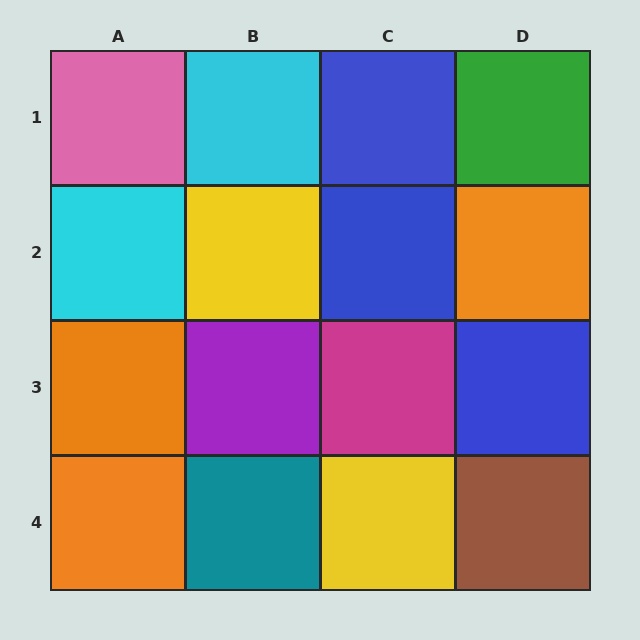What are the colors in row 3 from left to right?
Orange, purple, magenta, blue.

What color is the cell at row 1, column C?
Blue.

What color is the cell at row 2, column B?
Yellow.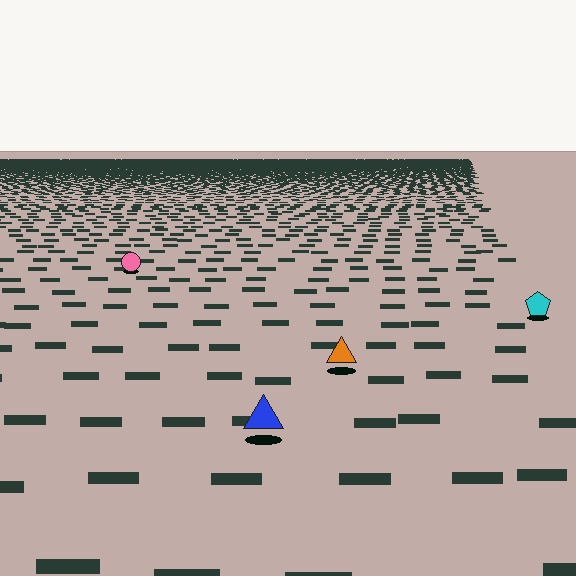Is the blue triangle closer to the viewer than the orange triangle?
Yes. The blue triangle is closer — you can tell from the texture gradient: the ground texture is coarser near it.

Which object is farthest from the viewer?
The pink circle is farthest from the viewer. It appears smaller and the ground texture around it is denser.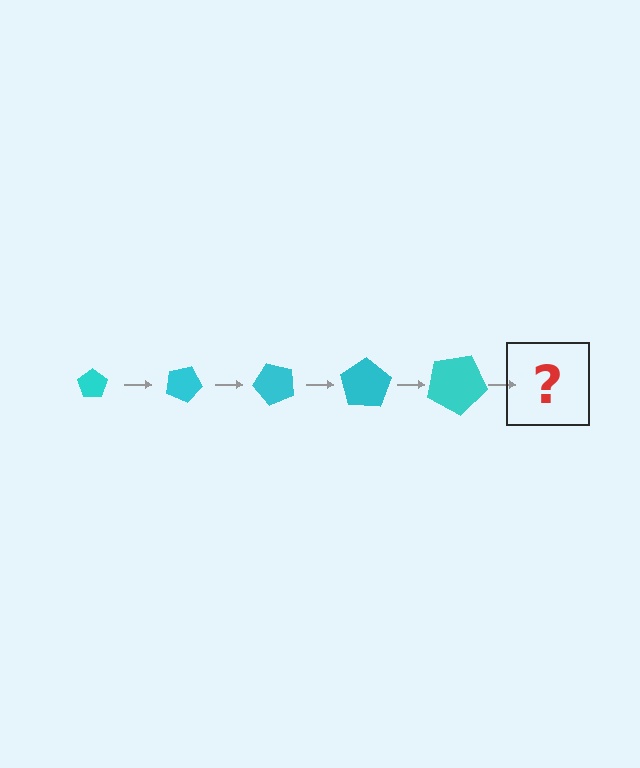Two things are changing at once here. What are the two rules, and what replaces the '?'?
The two rules are that the pentagon grows larger each step and it rotates 25 degrees each step. The '?' should be a pentagon, larger than the previous one and rotated 125 degrees from the start.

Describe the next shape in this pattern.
It should be a pentagon, larger than the previous one and rotated 125 degrees from the start.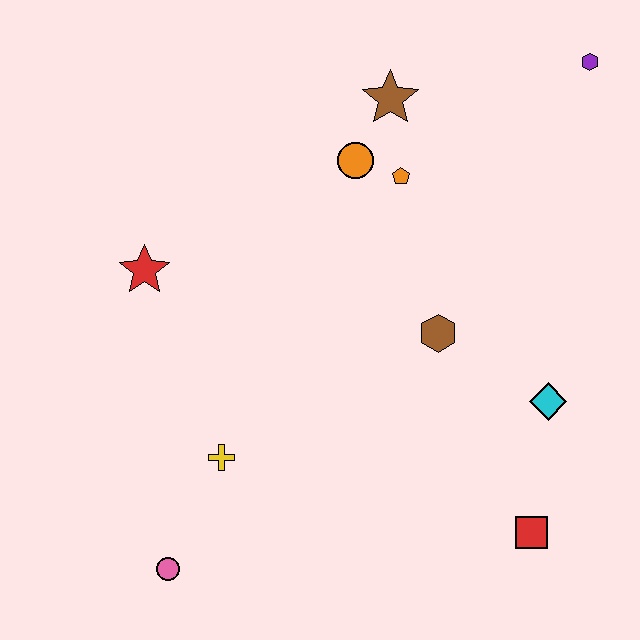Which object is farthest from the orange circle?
The pink circle is farthest from the orange circle.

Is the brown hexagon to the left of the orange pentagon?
No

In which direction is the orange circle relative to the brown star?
The orange circle is below the brown star.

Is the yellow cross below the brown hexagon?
Yes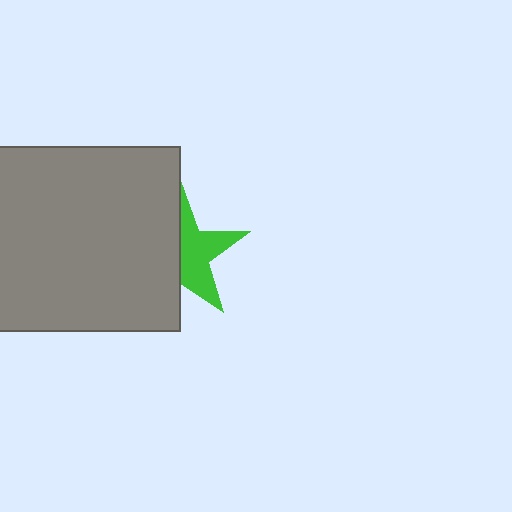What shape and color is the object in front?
The object in front is a gray square.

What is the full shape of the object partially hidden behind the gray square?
The partially hidden object is a green star.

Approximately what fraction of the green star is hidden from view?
Roughly 51% of the green star is hidden behind the gray square.